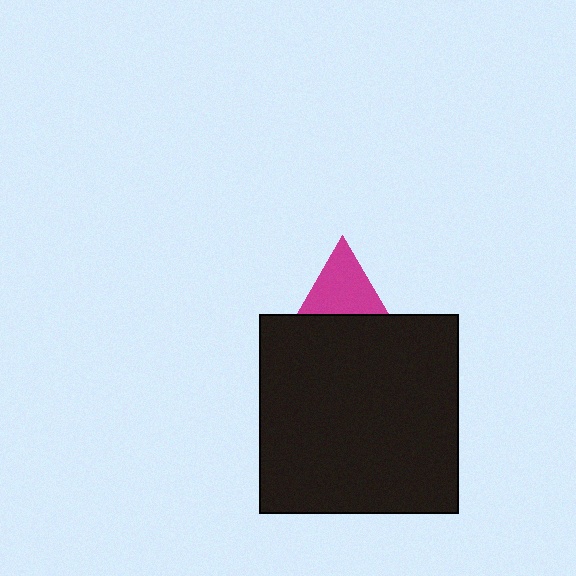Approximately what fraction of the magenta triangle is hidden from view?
Roughly 46% of the magenta triangle is hidden behind the black square.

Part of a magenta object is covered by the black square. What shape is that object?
It is a triangle.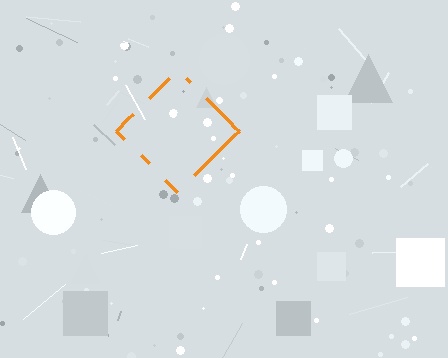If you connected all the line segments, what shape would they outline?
They would outline a diamond.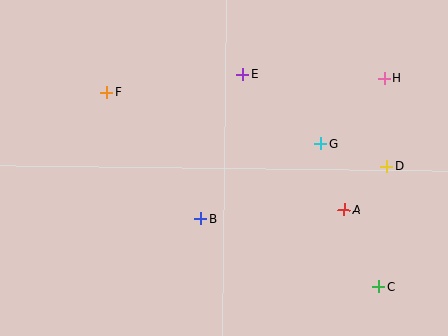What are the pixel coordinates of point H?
Point H is at (384, 78).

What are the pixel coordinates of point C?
Point C is at (379, 287).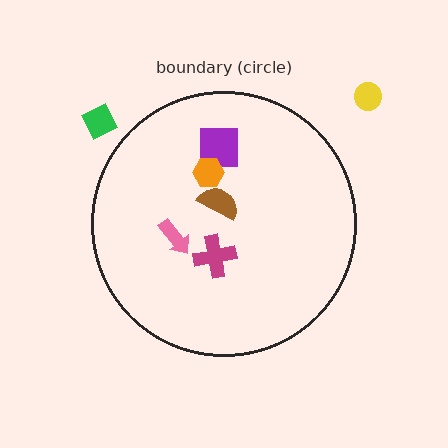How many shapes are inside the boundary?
5 inside, 2 outside.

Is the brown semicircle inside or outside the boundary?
Inside.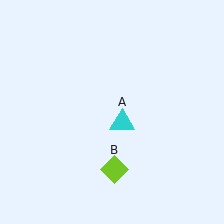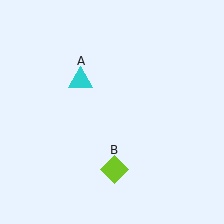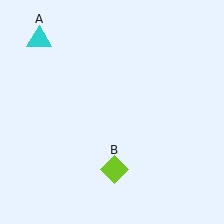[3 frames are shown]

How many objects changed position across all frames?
1 object changed position: cyan triangle (object A).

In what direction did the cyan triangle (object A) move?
The cyan triangle (object A) moved up and to the left.